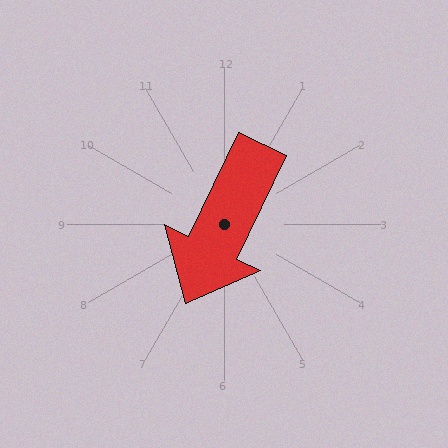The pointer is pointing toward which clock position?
Roughly 7 o'clock.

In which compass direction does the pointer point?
Southwest.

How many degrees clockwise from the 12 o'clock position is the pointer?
Approximately 206 degrees.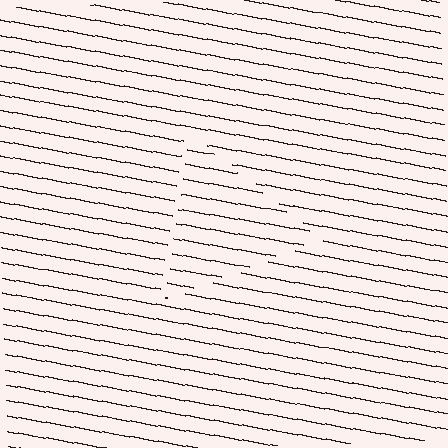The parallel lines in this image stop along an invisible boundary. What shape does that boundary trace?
An illusory triangle. The interior of the shape contains the same grating, shifted by half a period — the contour is defined by the phase discontinuity where line-ends from the inner and outer gratings abut.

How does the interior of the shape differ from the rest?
The interior of the shape contains the same grating, shifted by half a period — the contour is defined by the phase discontinuity where line-ends from the inner and outer gratings abut.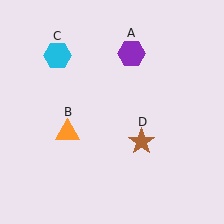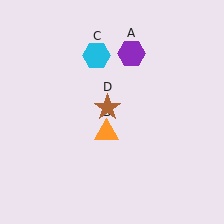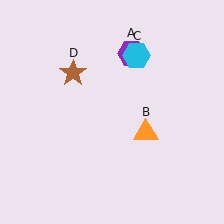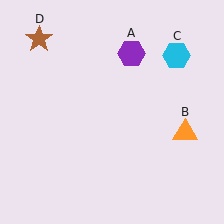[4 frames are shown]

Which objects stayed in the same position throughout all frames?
Purple hexagon (object A) remained stationary.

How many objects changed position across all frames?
3 objects changed position: orange triangle (object B), cyan hexagon (object C), brown star (object D).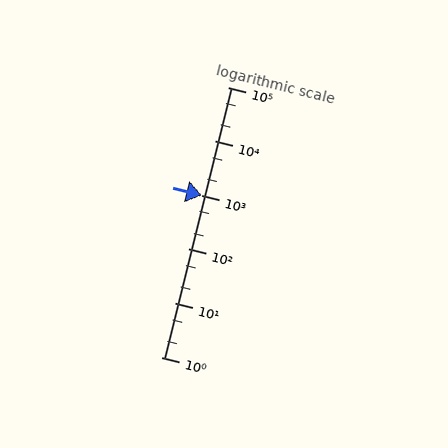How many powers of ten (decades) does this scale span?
The scale spans 5 decades, from 1 to 100000.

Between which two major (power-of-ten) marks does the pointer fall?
The pointer is between 1000 and 10000.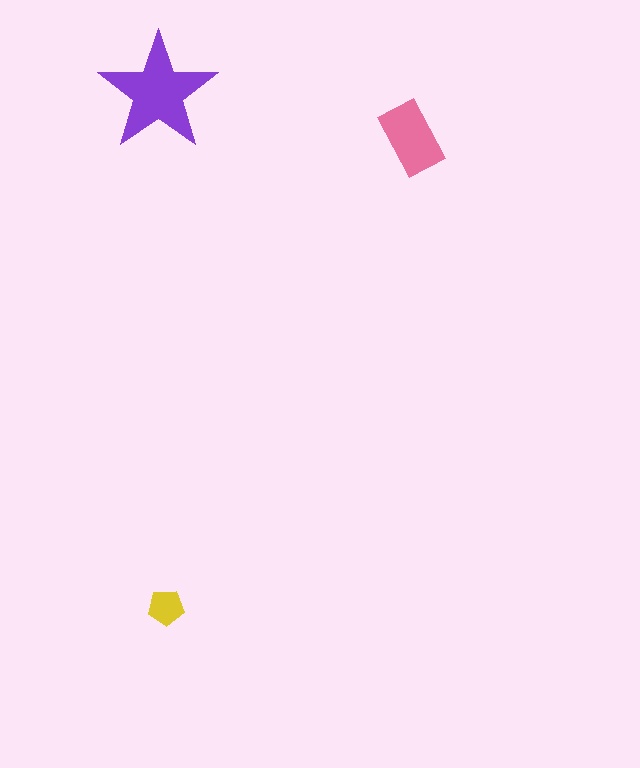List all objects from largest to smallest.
The purple star, the pink rectangle, the yellow pentagon.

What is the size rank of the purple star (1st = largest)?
1st.